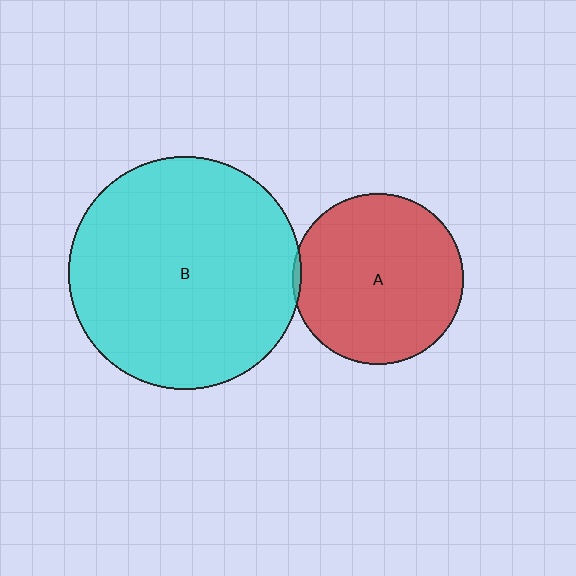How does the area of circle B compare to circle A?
Approximately 1.8 times.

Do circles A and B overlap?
Yes.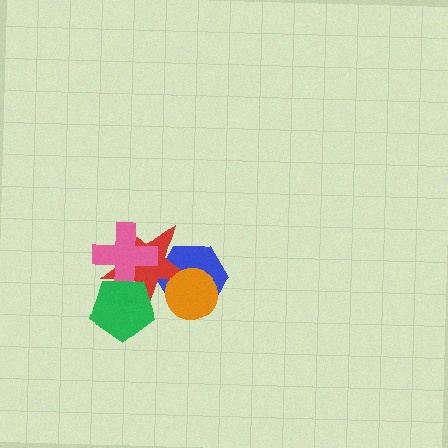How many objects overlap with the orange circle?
2 objects overlap with the orange circle.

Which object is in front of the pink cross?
The green pentagon is in front of the pink cross.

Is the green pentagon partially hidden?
No, no other shape covers it.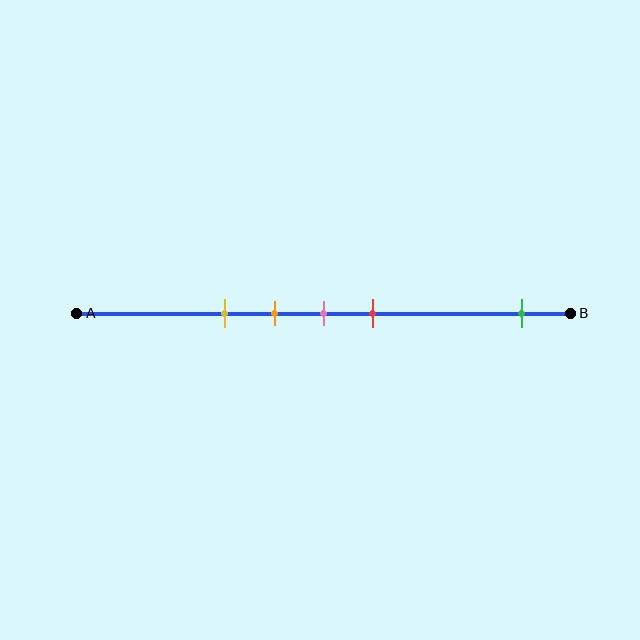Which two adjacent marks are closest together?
The orange and pink marks are the closest adjacent pair.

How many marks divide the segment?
There are 5 marks dividing the segment.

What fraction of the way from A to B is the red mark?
The red mark is approximately 60% (0.6) of the way from A to B.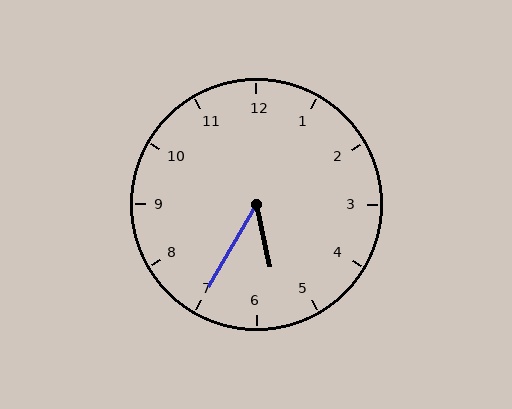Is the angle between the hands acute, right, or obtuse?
It is acute.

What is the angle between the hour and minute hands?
Approximately 42 degrees.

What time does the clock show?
5:35.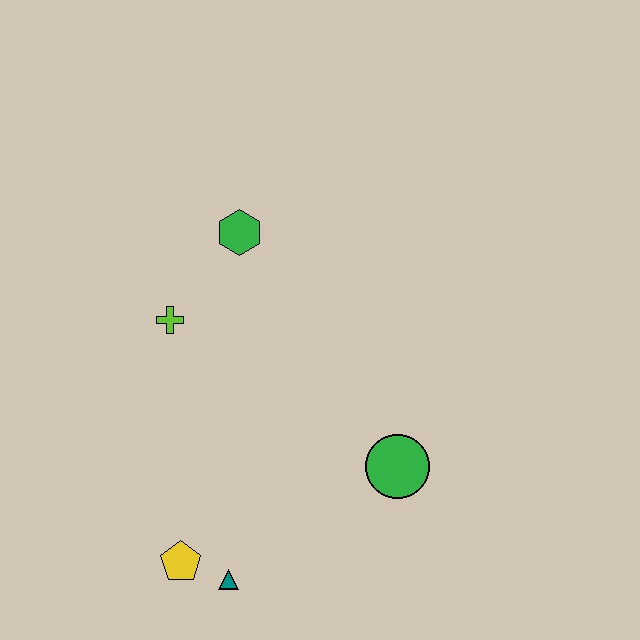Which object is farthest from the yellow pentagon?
The green hexagon is farthest from the yellow pentagon.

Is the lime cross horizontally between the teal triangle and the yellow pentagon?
No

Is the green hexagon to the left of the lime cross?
No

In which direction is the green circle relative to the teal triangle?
The green circle is to the right of the teal triangle.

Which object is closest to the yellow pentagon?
The teal triangle is closest to the yellow pentagon.